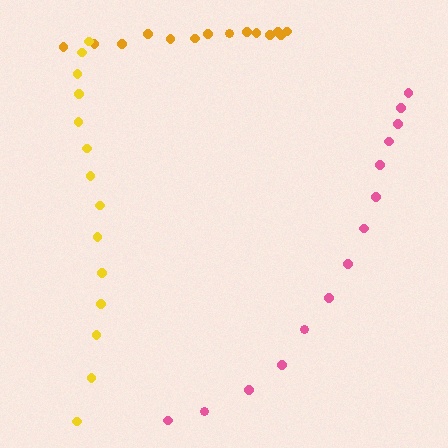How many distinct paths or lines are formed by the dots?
There are 3 distinct paths.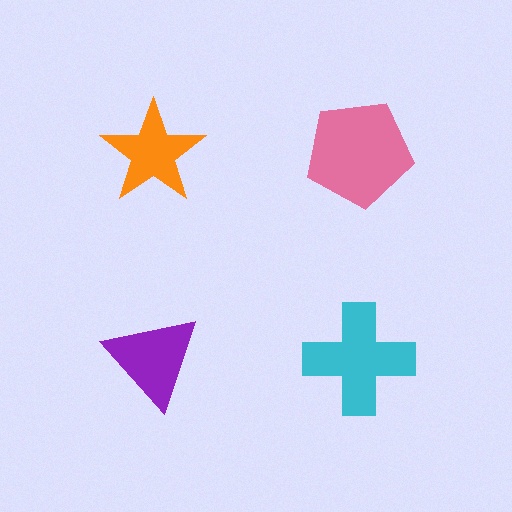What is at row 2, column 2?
A cyan cross.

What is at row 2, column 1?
A purple triangle.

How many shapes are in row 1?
2 shapes.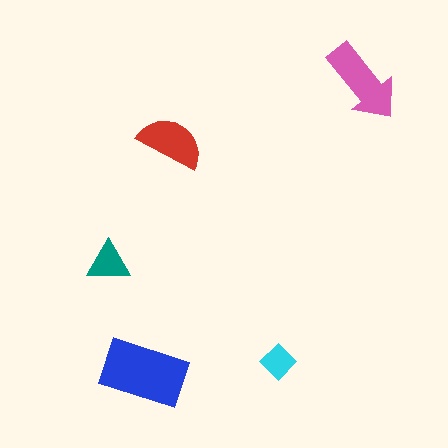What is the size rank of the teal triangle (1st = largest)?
4th.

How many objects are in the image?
There are 5 objects in the image.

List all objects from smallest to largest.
The cyan diamond, the teal triangle, the red semicircle, the pink arrow, the blue rectangle.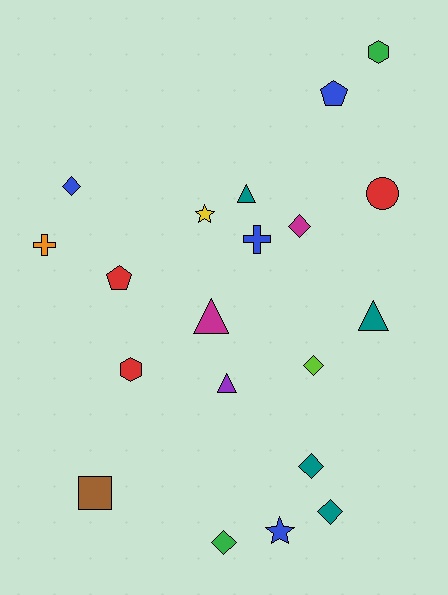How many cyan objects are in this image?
There are no cyan objects.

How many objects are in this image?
There are 20 objects.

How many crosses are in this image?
There are 2 crosses.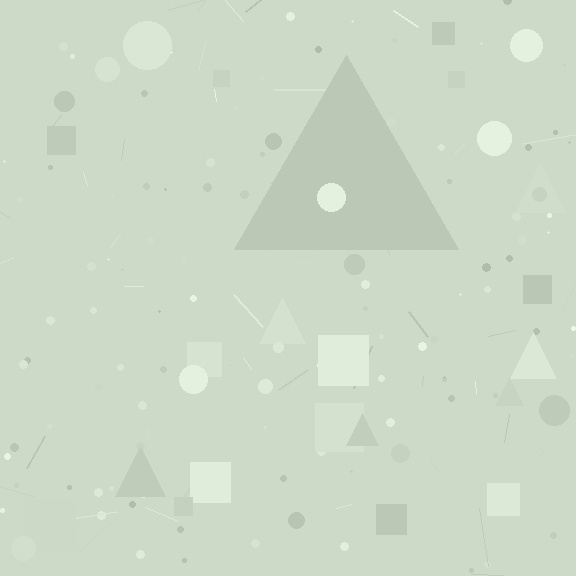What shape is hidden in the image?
A triangle is hidden in the image.